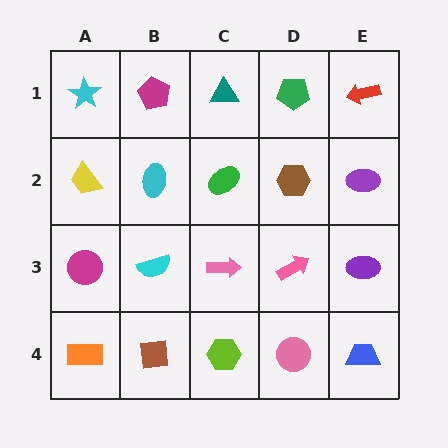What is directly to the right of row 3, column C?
A pink arrow.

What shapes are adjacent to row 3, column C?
A green ellipse (row 2, column C), a lime hexagon (row 4, column C), a cyan semicircle (row 3, column B), a pink arrow (row 3, column D).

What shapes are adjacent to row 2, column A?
A cyan star (row 1, column A), a magenta circle (row 3, column A), a cyan ellipse (row 2, column B).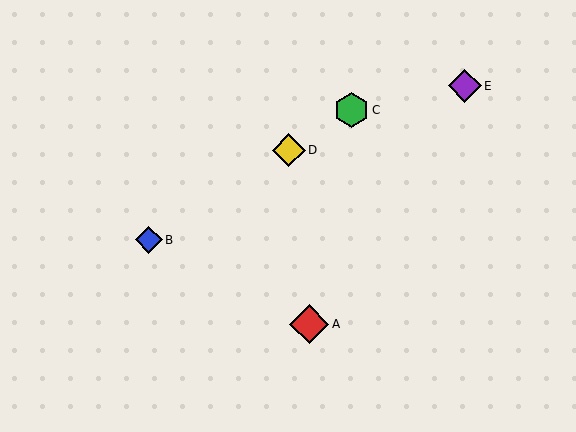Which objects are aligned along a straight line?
Objects B, C, D are aligned along a straight line.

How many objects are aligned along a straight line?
3 objects (B, C, D) are aligned along a straight line.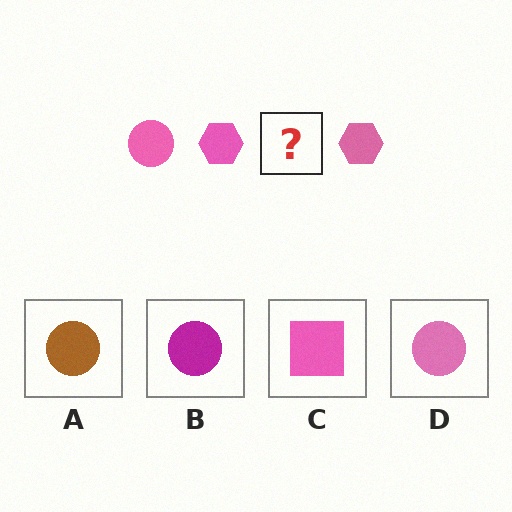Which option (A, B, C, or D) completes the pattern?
D.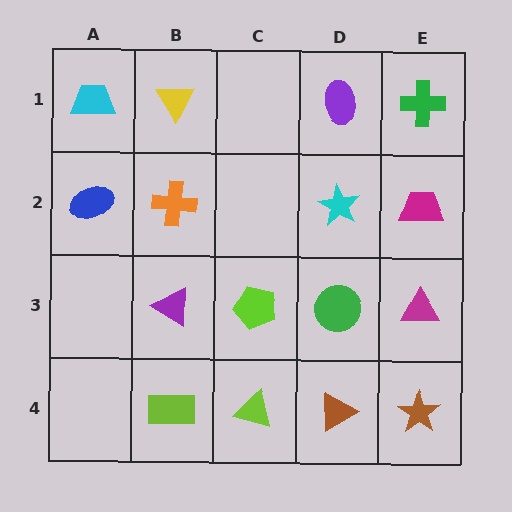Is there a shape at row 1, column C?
No, that cell is empty.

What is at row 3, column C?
A lime pentagon.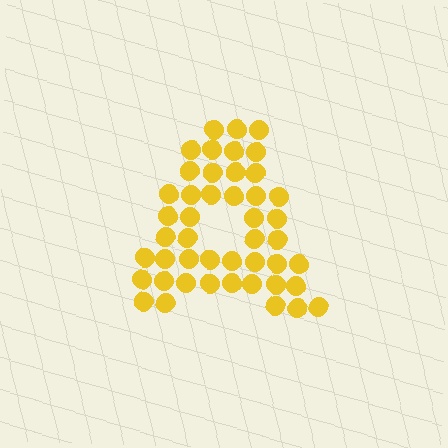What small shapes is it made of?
It is made of small circles.